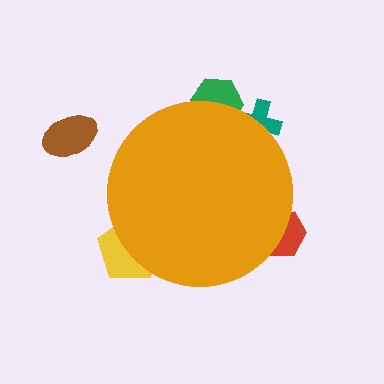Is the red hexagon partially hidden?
Yes, the red hexagon is partially hidden behind the orange circle.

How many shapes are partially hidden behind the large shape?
4 shapes are partially hidden.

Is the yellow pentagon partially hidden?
Yes, the yellow pentagon is partially hidden behind the orange circle.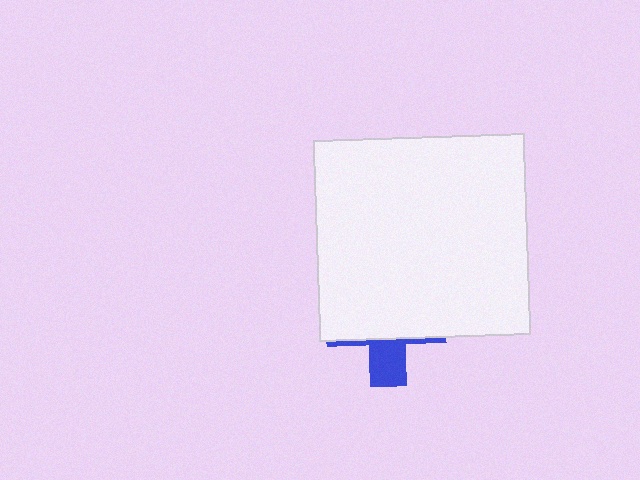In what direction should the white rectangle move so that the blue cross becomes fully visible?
The white rectangle should move up. That is the shortest direction to clear the overlap and leave the blue cross fully visible.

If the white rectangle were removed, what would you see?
You would see the complete blue cross.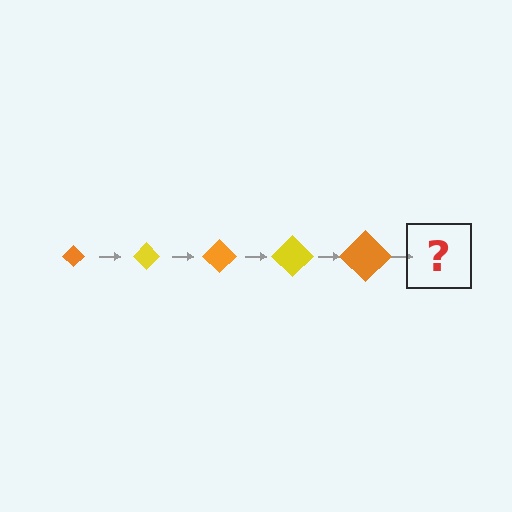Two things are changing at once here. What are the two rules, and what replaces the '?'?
The two rules are that the diamond grows larger each step and the color cycles through orange and yellow. The '?' should be a yellow diamond, larger than the previous one.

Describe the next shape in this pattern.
It should be a yellow diamond, larger than the previous one.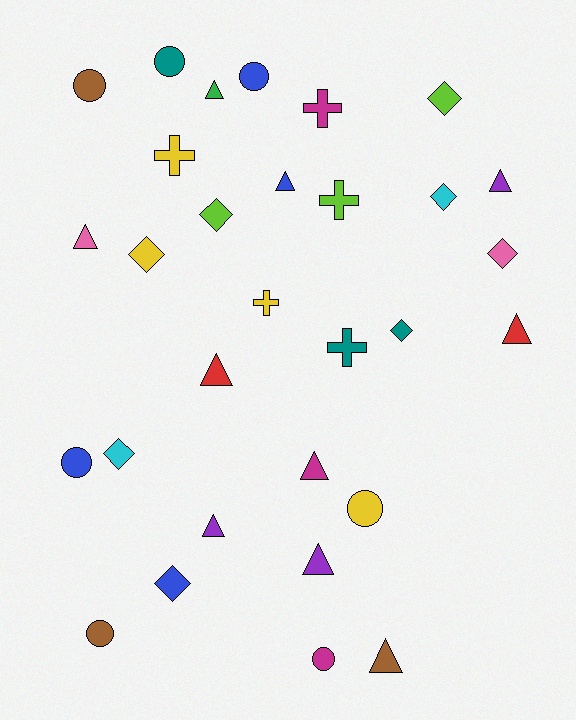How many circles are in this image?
There are 7 circles.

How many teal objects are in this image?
There are 3 teal objects.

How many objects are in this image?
There are 30 objects.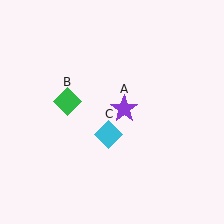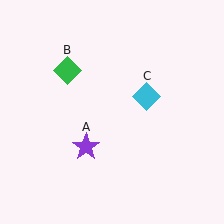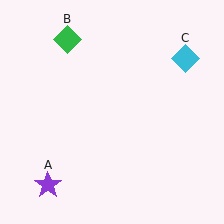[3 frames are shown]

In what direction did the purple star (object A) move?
The purple star (object A) moved down and to the left.